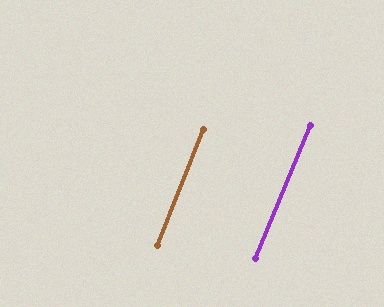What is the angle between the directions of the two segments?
Approximately 1 degree.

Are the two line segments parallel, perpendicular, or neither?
Parallel — their directions differ by only 1.3°.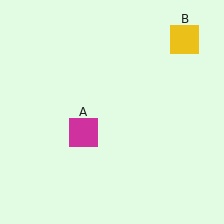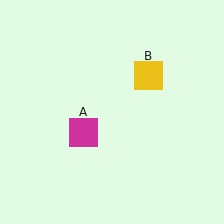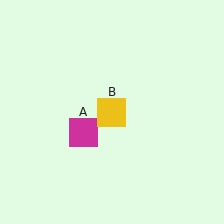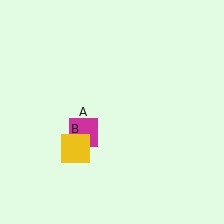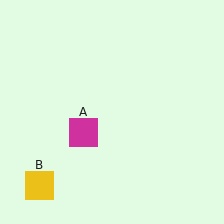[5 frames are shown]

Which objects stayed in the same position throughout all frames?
Magenta square (object A) remained stationary.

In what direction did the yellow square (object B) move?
The yellow square (object B) moved down and to the left.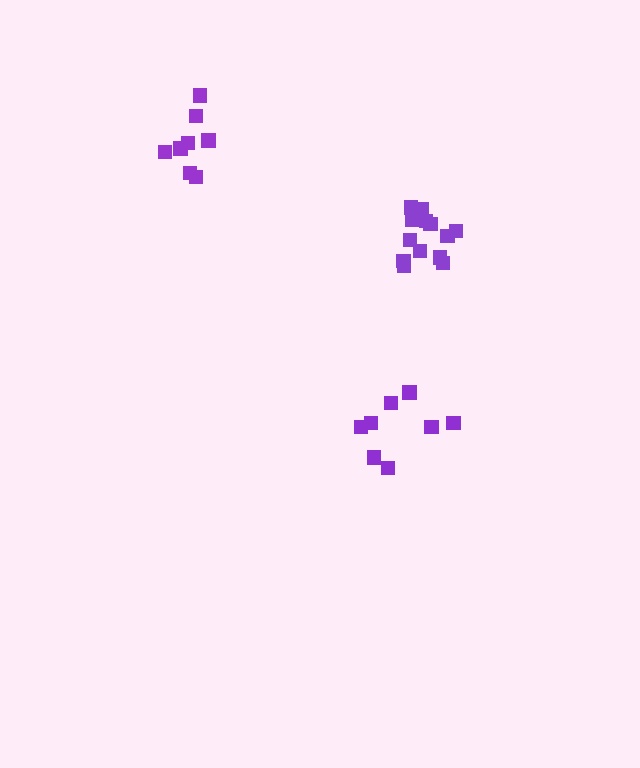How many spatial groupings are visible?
There are 3 spatial groupings.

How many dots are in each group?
Group 1: 8 dots, Group 2: 14 dots, Group 3: 8 dots (30 total).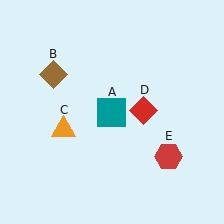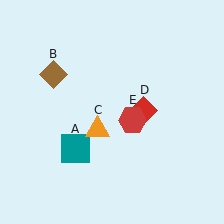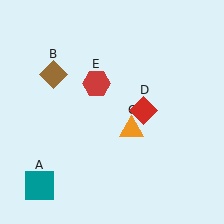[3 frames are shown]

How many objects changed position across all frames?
3 objects changed position: teal square (object A), orange triangle (object C), red hexagon (object E).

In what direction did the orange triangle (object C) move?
The orange triangle (object C) moved right.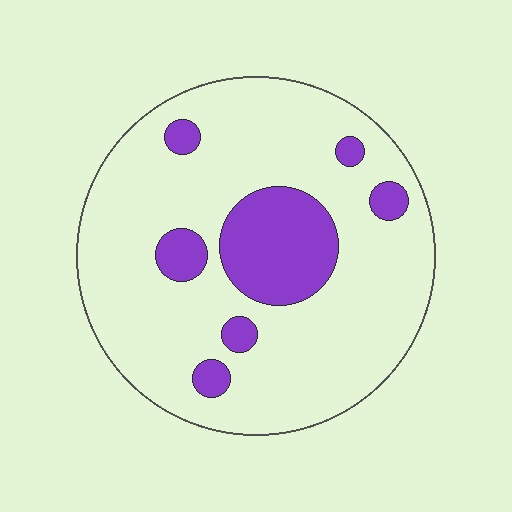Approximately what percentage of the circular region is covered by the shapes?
Approximately 20%.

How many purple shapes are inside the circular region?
7.